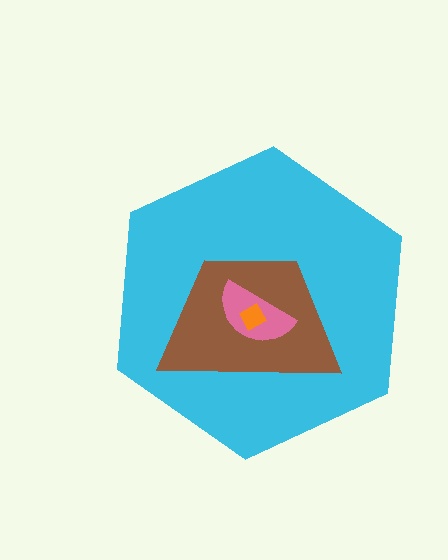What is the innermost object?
The orange square.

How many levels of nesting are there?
4.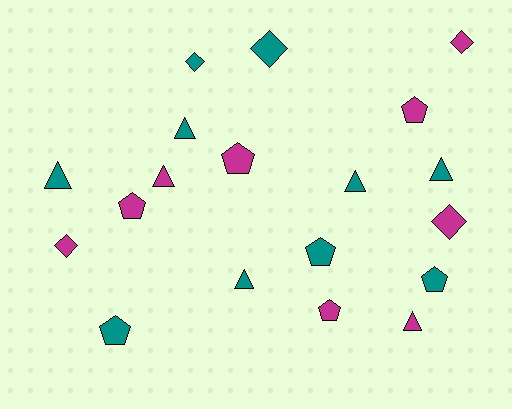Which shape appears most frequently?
Triangle, with 7 objects.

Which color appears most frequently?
Teal, with 10 objects.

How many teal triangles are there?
There are 5 teal triangles.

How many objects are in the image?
There are 19 objects.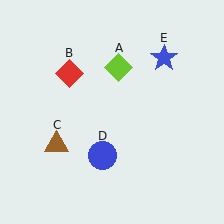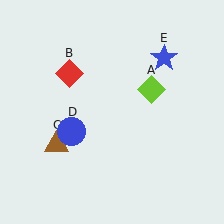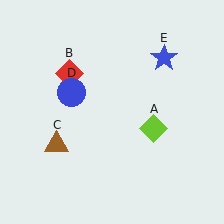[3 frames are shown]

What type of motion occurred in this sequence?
The lime diamond (object A), blue circle (object D) rotated clockwise around the center of the scene.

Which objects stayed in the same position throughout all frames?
Red diamond (object B) and brown triangle (object C) and blue star (object E) remained stationary.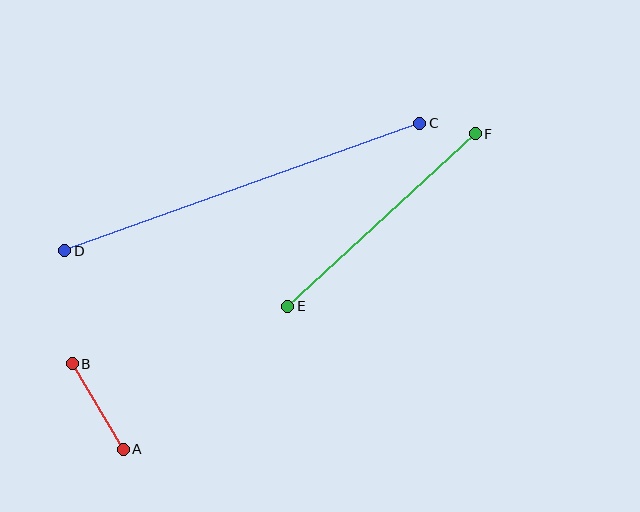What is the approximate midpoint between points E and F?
The midpoint is at approximately (381, 220) pixels.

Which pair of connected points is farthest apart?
Points C and D are farthest apart.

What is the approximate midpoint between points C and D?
The midpoint is at approximately (242, 187) pixels.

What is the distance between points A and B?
The distance is approximately 100 pixels.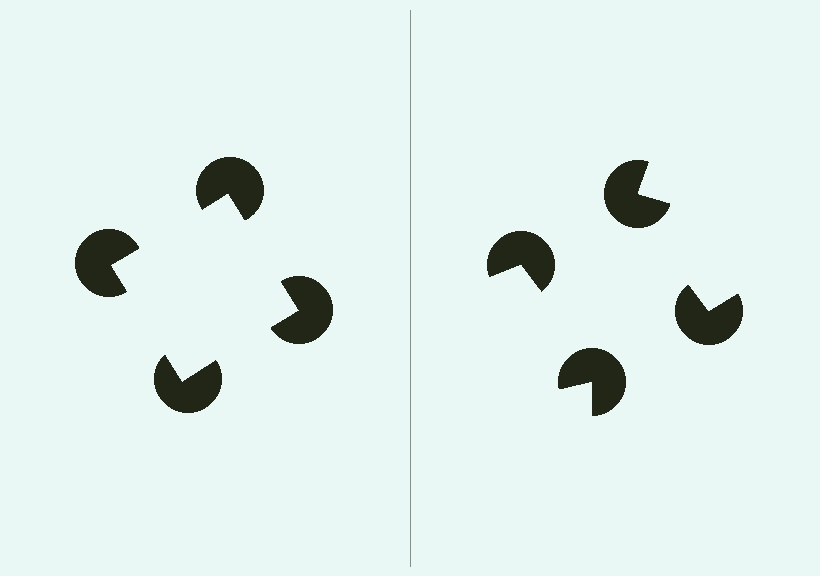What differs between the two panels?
The pac-man discs are positioned identically on both sides; only the wedge orientations differ. On the left they align to a square; on the right they are misaligned.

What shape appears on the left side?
An illusory square.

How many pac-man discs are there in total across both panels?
8 — 4 on each side.